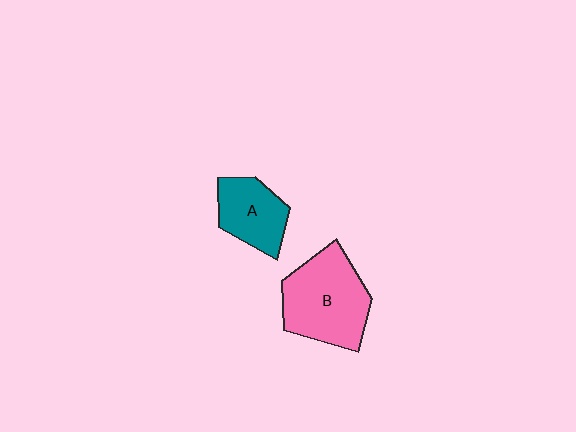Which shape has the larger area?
Shape B (pink).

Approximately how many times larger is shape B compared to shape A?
Approximately 1.6 times.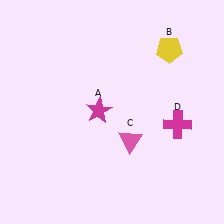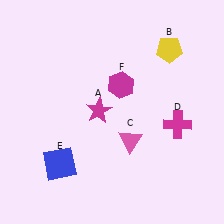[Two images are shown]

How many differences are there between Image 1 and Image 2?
There are 2 differences between the two images.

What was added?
A blue square (E), a magenta hexagon (F) were added in Image 2.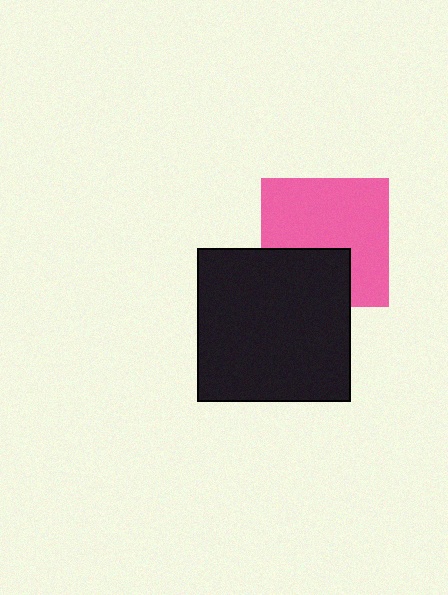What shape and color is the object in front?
The object in front is a black square.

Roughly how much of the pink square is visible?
Most of it is visible (roughly 68%).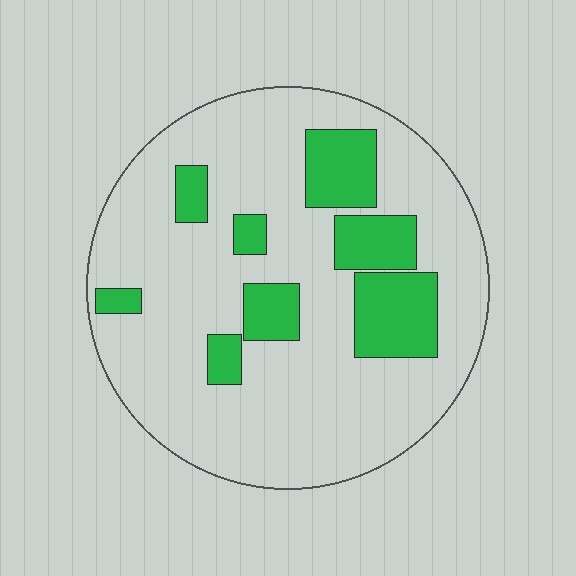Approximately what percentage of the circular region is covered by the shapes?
Approximately 20%.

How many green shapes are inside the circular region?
8.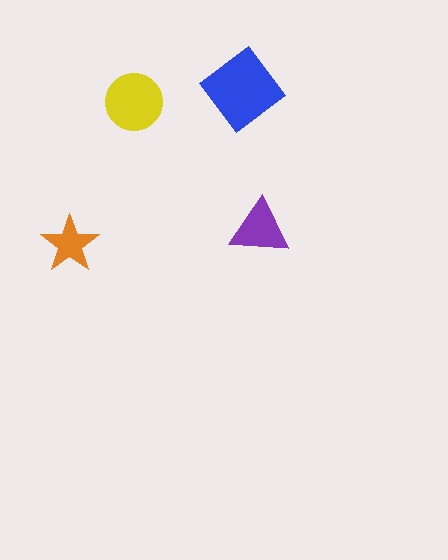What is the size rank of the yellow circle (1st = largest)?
2nd.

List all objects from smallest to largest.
The orange star, the purple triangle, the yellow circle, the blue diamond.